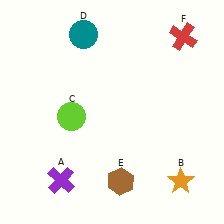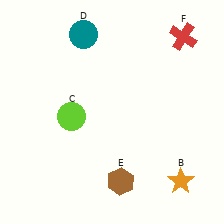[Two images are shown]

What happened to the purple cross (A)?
The purple cross (A) was removed in Image 2. It was in the bottom-left area of Image 1.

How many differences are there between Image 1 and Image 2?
There is 1 difference between the two images.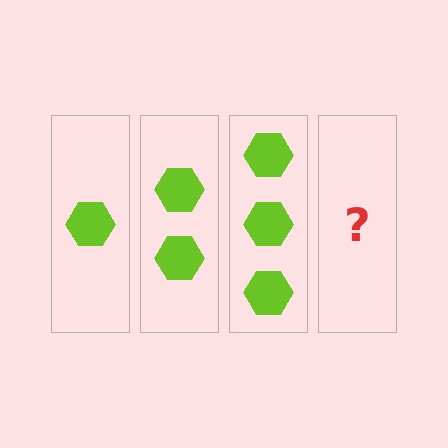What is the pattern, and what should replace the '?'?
The pattern is that each step adds one more hexagon. The '?' should be 4 hexagons.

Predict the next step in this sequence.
The next step is 4 hexagons.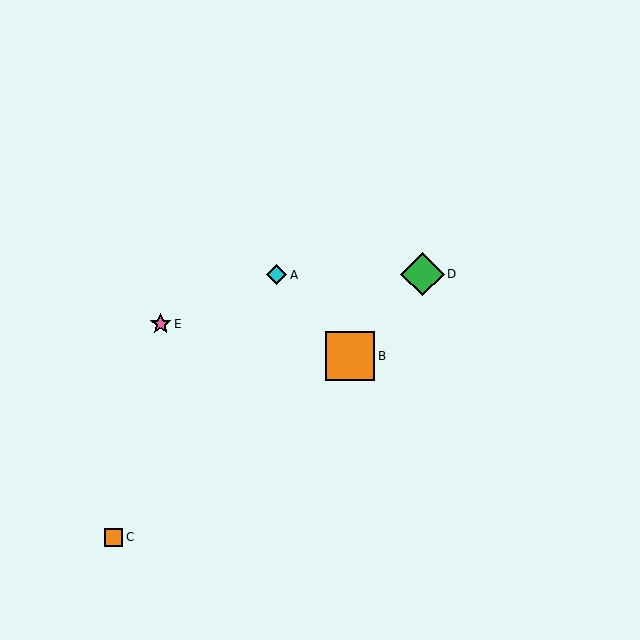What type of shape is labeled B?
Shape B is an orange square.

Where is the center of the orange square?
The center of the orange square is at (113, 537).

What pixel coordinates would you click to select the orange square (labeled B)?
Click at (350, 356) to select the orange square B.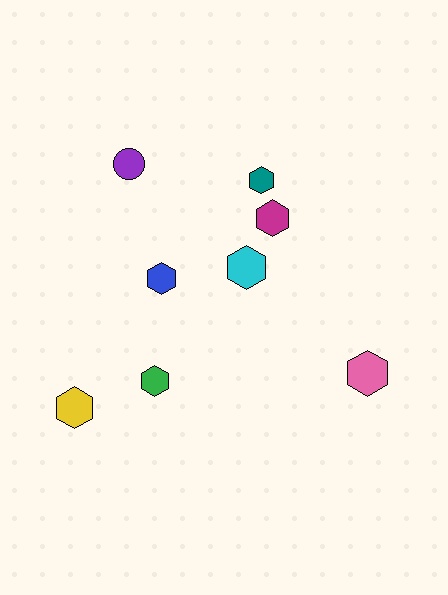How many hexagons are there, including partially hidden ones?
There are 7 hexagons.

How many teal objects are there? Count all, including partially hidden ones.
There is 1 teal object.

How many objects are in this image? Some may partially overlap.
There are 8 objects.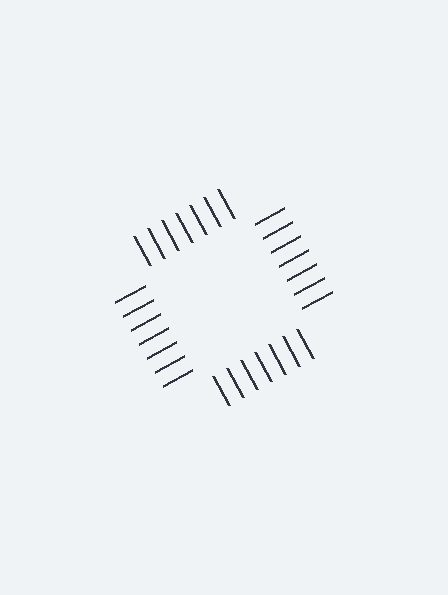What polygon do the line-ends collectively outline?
An illusory square — the line segments terminate on its edges but no continuous stroke is drawn.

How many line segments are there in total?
28 — 7 along each of the 4 edges.